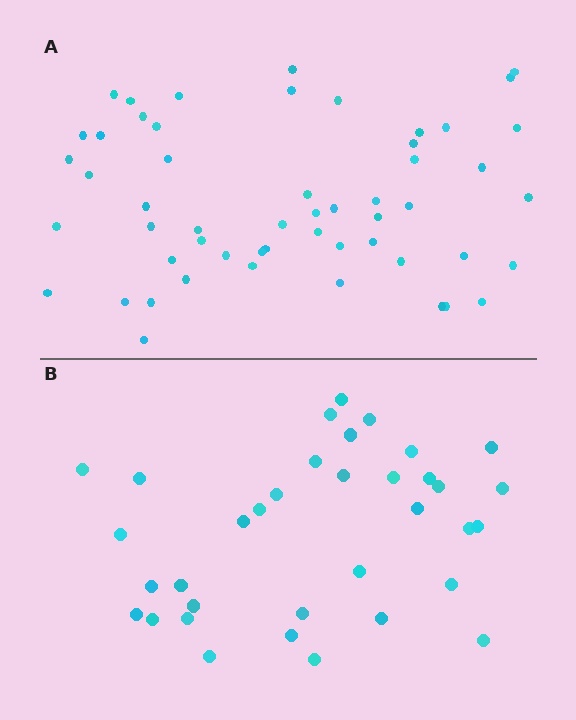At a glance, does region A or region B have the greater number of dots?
Region A (the top region) has more dots.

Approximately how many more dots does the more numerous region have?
Region A has approximately 20 more dots than region B.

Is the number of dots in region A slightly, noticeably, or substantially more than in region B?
Region A has substantially more. The ratio is roughly 1.5 to 1.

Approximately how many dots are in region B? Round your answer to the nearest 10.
About 40 dots. (The exact count is 35, which rounds to 40.)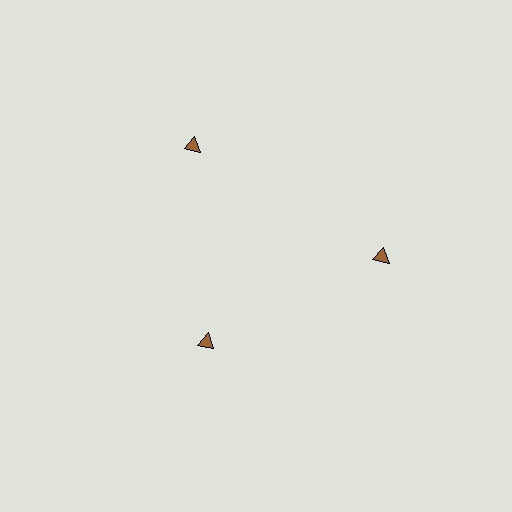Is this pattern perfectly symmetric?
No. The 3 brown triangles are arranged in a ring, but one element near the 7 o'clock position is pulled inward toward the center, breaking the 3-fold rotational symmetry.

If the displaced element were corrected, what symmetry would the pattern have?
It would have 3-fold rotational symmetry — the pattern would map onto itself every 120 degrees.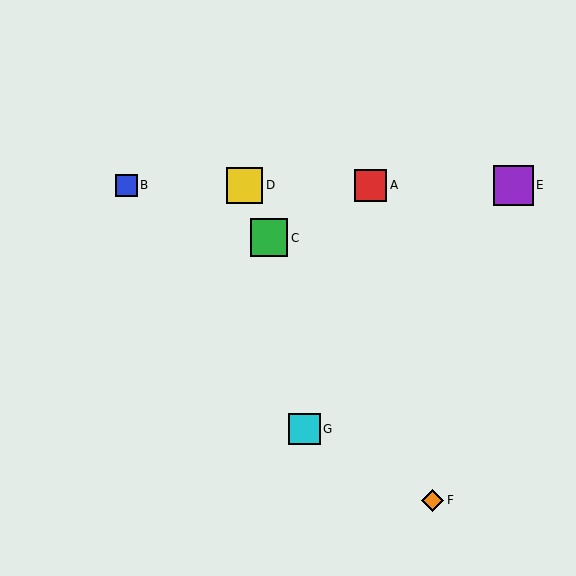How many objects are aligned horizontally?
4 objects (A, B, D, E) are aligned horizontally.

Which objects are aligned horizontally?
Objects A, B, D, E are aligned horizontally.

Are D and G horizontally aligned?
No, D is at y≈186 and G is at y≈429.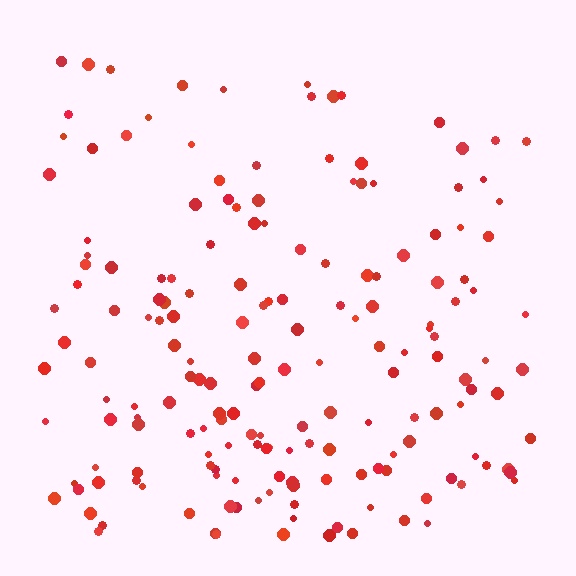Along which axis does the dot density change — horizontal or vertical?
Vertical.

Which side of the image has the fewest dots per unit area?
The top.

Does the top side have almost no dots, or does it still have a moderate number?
Still a moderate number, just noticeably fewer than the bottom.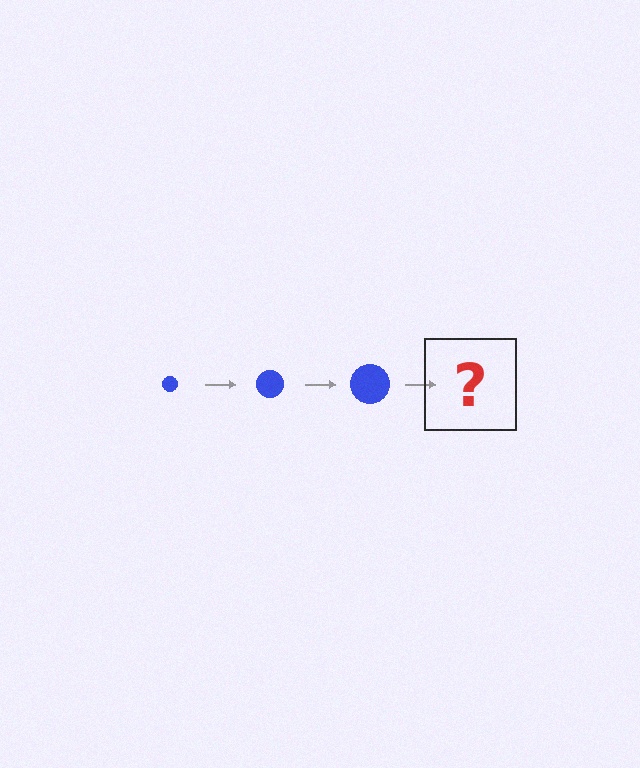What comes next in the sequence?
The next element should be a blue circle, larger than the previous one.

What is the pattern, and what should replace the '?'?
The pattern is that the circle gets progressively larger each step. The '?' should be a blue circle, larger than the previous one.